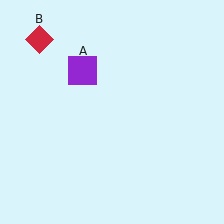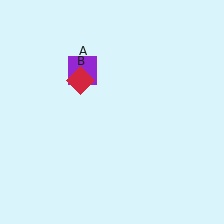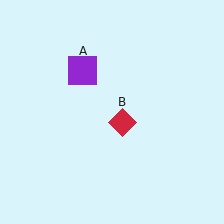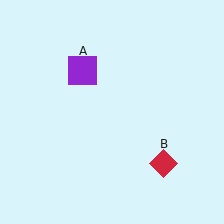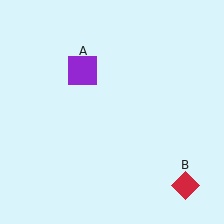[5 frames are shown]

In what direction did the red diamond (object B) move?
The red diamond (object B) moved down and to the right.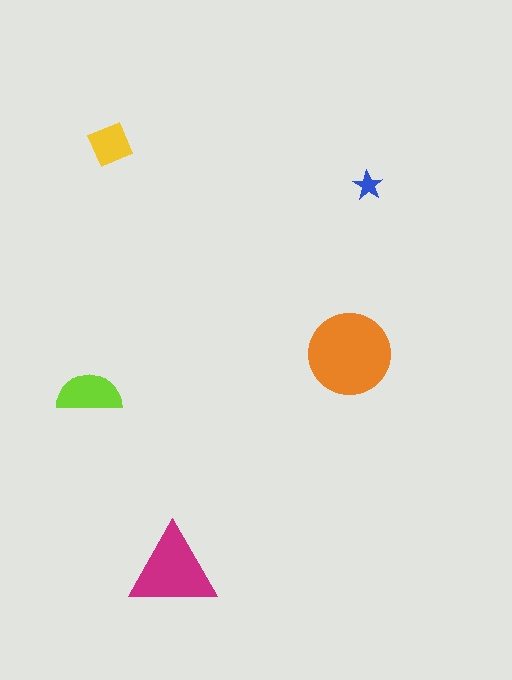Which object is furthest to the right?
The blue star is rightmost.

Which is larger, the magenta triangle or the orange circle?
The orange circle.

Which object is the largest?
The orange circle.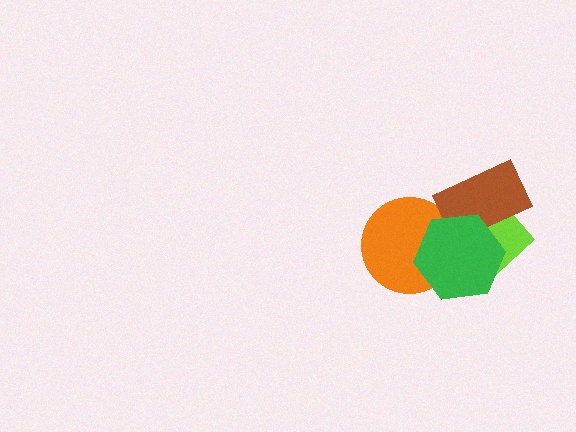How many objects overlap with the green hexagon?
3 objects overlap with the green hexagon.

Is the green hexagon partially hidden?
No, no other shape covers it.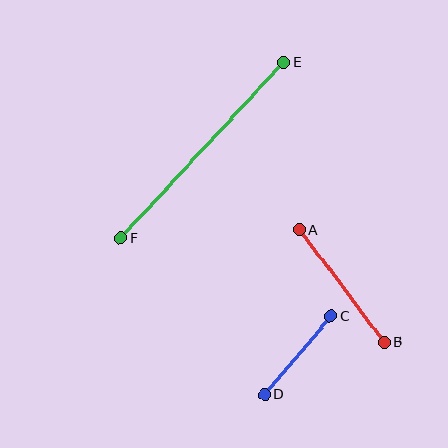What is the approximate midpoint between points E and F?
The midpoint is at approximately (202, 150) pixels.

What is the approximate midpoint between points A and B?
The midpoint is at approximately (342, 286) pixels.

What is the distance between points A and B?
The distance is approximately 141 pixels.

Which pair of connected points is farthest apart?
Points E and F are farthest apart.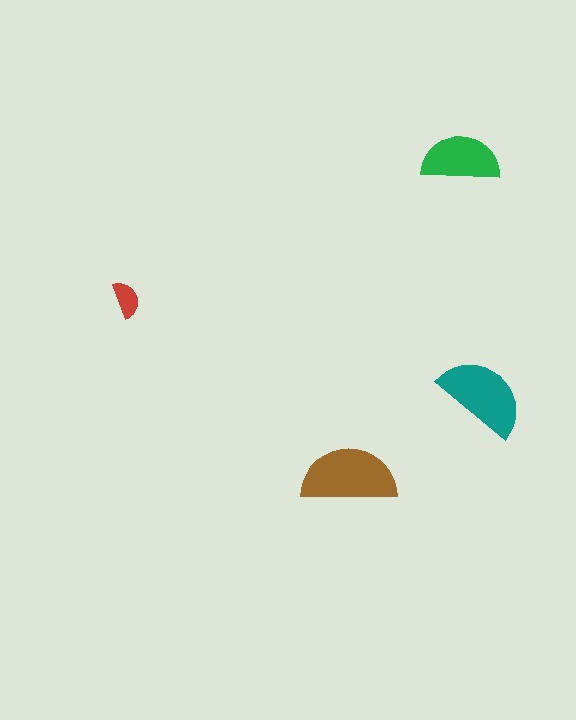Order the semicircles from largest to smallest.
the brown one, the teal one, the green one, the red one.